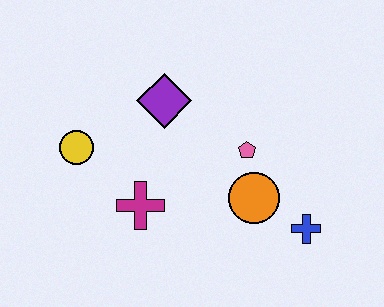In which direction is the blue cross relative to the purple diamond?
The blue cross is to the right of the purple diamond.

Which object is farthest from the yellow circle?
The blue cross is farthest from the yellow circle.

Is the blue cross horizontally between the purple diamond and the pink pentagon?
No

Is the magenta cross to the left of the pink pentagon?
Yes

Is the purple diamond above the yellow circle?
Yes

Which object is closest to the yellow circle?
The magenta cross is closest to the yellow circle.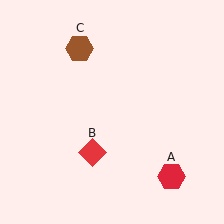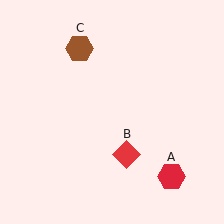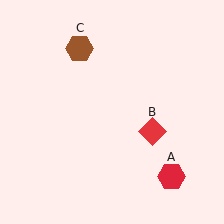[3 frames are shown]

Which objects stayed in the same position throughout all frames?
Red hexagon (object A) and brown hexagon (object C) remained stationary.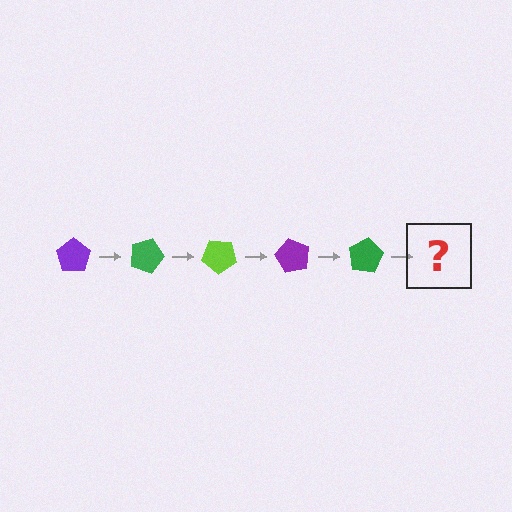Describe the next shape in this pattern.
It should be a lime pentagon, rotated 100 degrees from the start.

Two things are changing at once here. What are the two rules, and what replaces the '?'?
The two rules are that it rotates 20 degrees each step and the color cycles through purple, green, and lime. The '?' should be a lime pentagon, rotated 100 degrees from the start.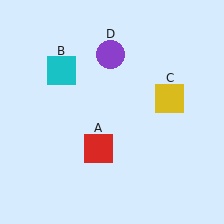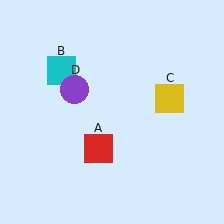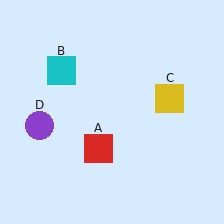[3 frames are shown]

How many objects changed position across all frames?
1 object changed position: purple circle (object D).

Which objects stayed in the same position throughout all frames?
Red square (object A) and cyan square (object B) and yellow square (object C) remained stationary.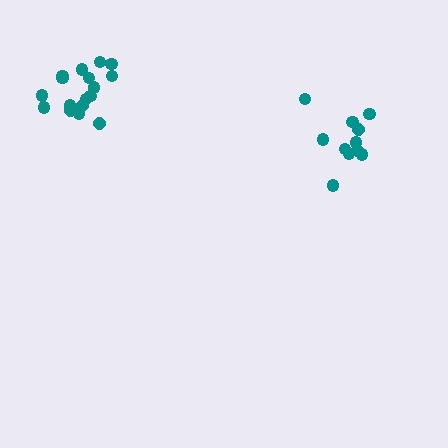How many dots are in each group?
Group 1: 11 dots, Group 2: 17 dots (28 total).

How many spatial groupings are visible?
There are 2 spatial groupings.